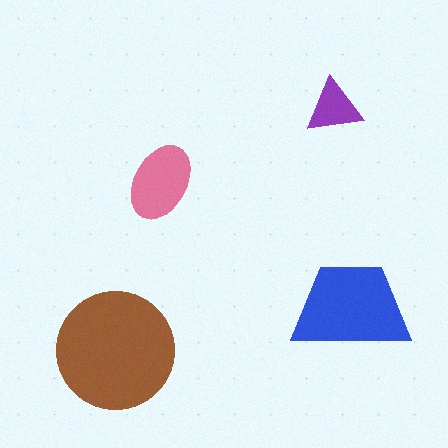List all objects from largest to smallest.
The brown circle, the blue trapezoid, the pink ellipse, the purple triangle.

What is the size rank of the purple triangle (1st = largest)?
4th.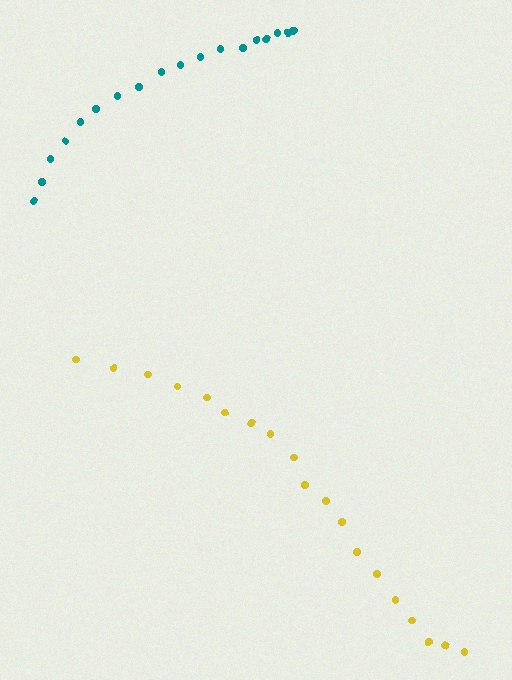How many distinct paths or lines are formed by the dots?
There are 2 distinct paths.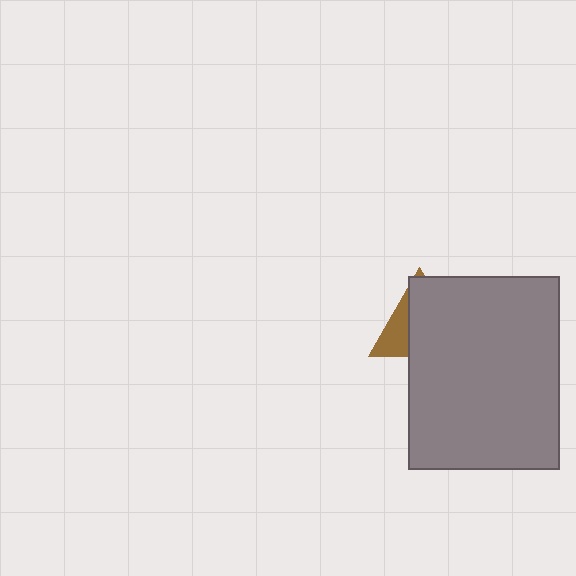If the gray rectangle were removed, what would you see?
You would see the complete brown triangle.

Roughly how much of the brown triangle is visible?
A small part of it is visible (roughly 30%).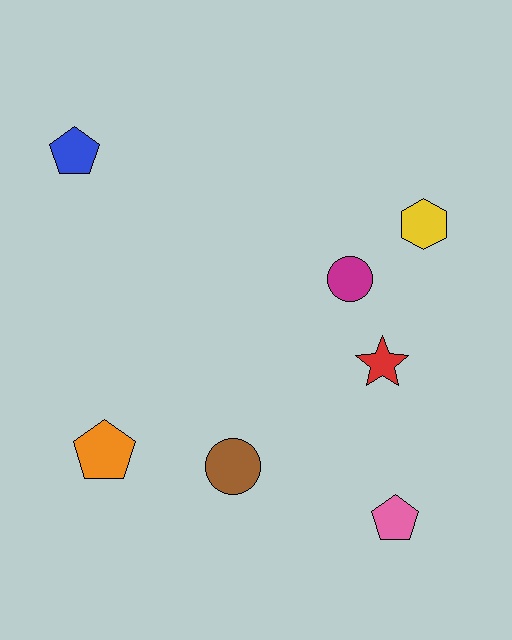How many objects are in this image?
There are 7 objects.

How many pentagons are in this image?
There are 3 pentagons.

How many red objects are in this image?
There is 1 red object.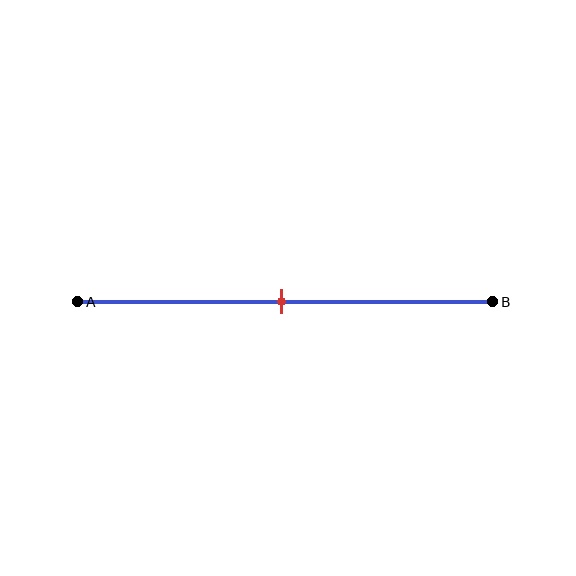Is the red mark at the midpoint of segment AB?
Yes, the mark is approximately at the midpoint.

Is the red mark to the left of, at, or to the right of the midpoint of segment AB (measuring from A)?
The red mark is approximately at the midpoint of segment AB.